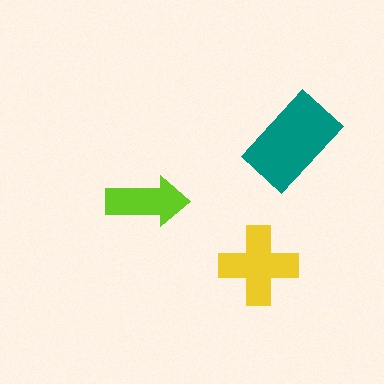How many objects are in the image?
There are 3 objects in the image.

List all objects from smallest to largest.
The lime arrow, the yellow cross, the teal rectangle.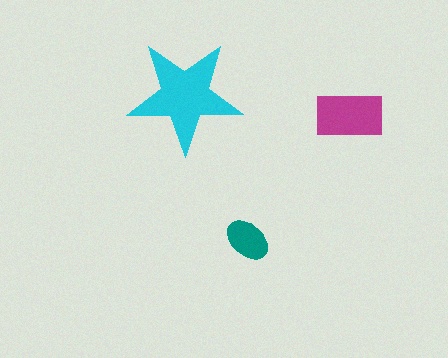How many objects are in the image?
There are 3 objects in the image.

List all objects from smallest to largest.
The teal ellipse, the magenta rectangle, the cyan star.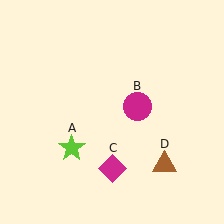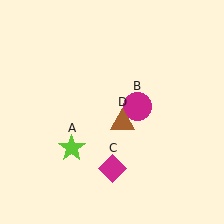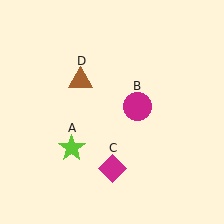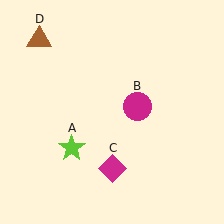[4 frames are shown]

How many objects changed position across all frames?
1 object changed position: brown triangle (object D).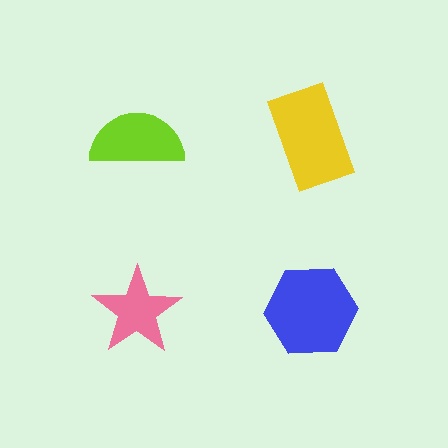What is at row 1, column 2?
A yellow rectangle.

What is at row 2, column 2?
A blue hexagon.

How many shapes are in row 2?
2 shapes.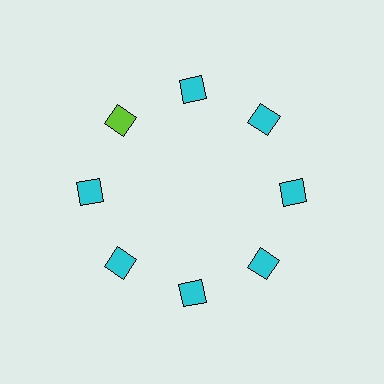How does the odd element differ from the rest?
It has a different color: lime instead of cyan.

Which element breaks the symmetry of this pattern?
The lime square at roughly the 10 o'clock position breaks the symmetry. All other shapes are cyan squares.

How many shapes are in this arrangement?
There are 8 shapes arranged in a ring pattern.